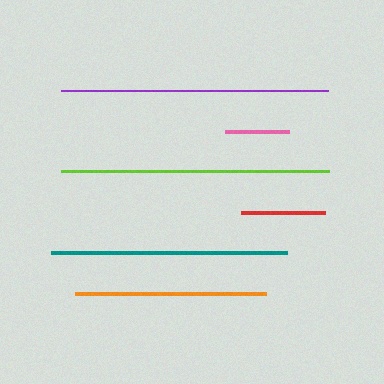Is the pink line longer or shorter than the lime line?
The lime line is longer than the pink line.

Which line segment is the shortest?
The pink line is the shortest at approximately 65 pixels.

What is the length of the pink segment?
The pink segment is approximately 65 pixels long.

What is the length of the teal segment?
The teal segment is approximately 236 pixels long.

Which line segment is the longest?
The lime line is the longest at approximately 268 pixels.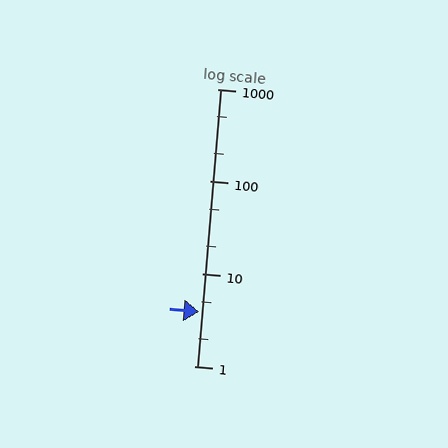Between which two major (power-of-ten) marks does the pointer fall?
The pointer is between 1 and 10.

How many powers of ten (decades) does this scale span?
The scale spans 3 decades, from 1 to 1000.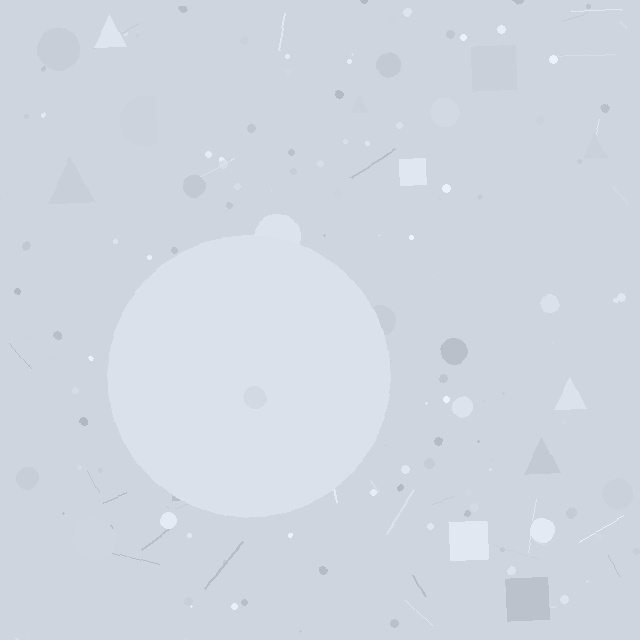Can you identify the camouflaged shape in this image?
The camouflaged shape is a circle.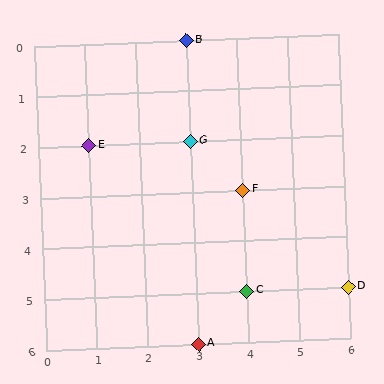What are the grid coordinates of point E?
Point E is at grid coordinates (1, 2).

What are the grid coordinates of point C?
Point C is at grid coordinates (4, 5).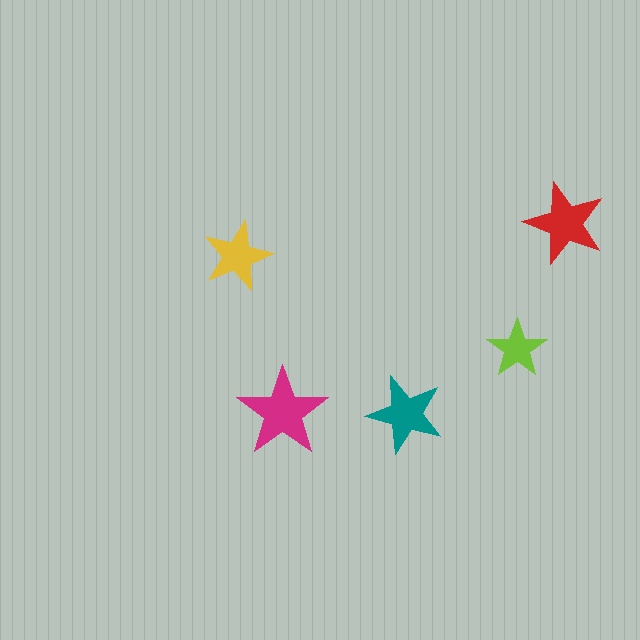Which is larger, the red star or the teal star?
The red one.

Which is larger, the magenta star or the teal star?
The magenta one.